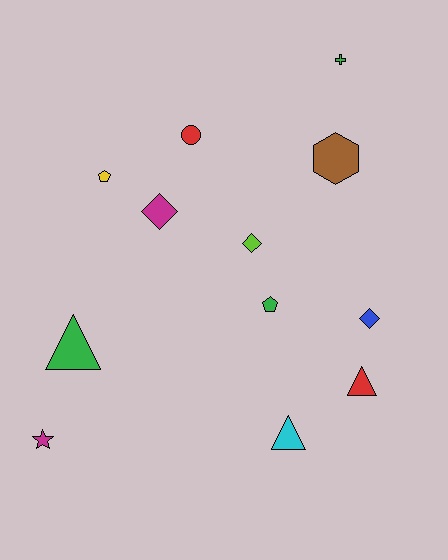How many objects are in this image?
There are 12 objects.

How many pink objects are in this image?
There are no pink objects.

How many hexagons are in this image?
There is 1 hexagon.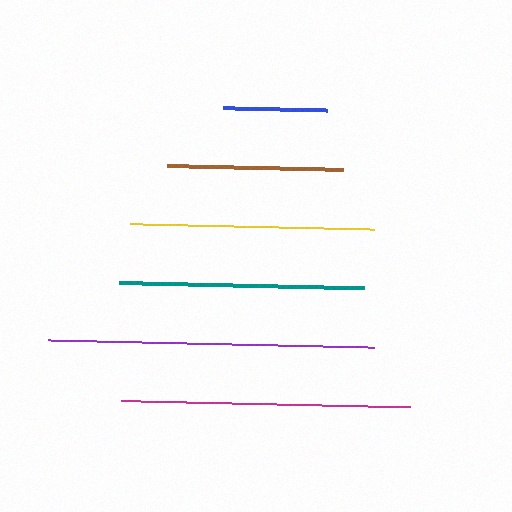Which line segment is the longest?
The purple line is the longest at approximately 326 pixels.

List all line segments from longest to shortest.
From longest to shortest: purple, magenta, teal, yellow, brown, blue.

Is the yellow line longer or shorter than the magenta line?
The magenta line is longer than the yellow line.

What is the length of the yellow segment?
The yellow segment is approximately 243 pixels long.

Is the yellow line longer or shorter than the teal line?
The teal line is longer than the yellow line.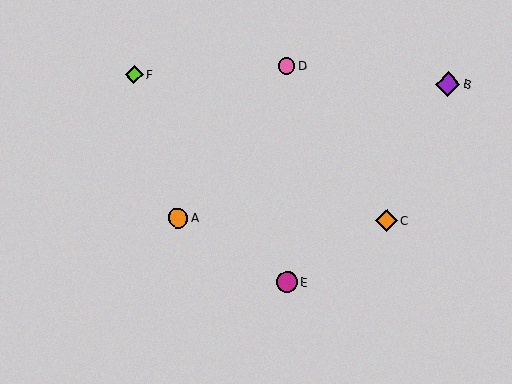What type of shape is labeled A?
Shape A is an orange circle.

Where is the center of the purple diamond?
The center of the purple diamond is at (448, 84).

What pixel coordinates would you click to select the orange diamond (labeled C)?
Click at (386, 220) to select the orange diamond C.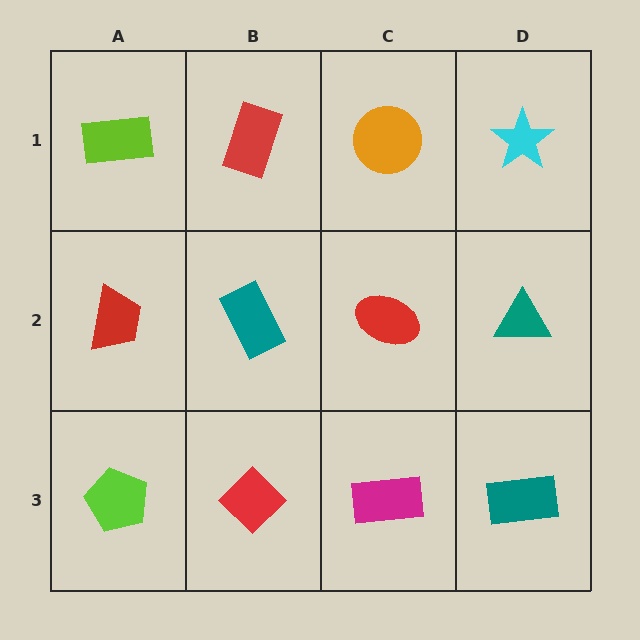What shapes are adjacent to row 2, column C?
An orange circle (row 1, column C), a magenta rectangle (row 3, column C), a teal rectangle (row 2, column B), a teal triangle (row 2, column D).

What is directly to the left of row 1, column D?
An orange circle.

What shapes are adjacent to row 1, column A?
A red trapezoid (row 2, column A), a red rectangle (row 1, column B).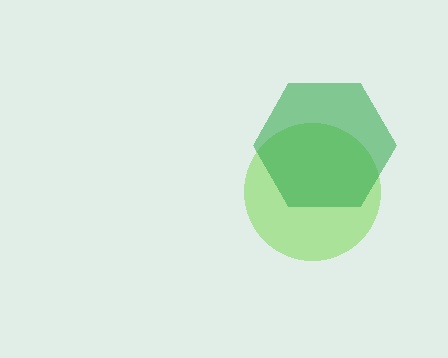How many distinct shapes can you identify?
There are 2 distinct shapes: a lime circle, a green hexagon.